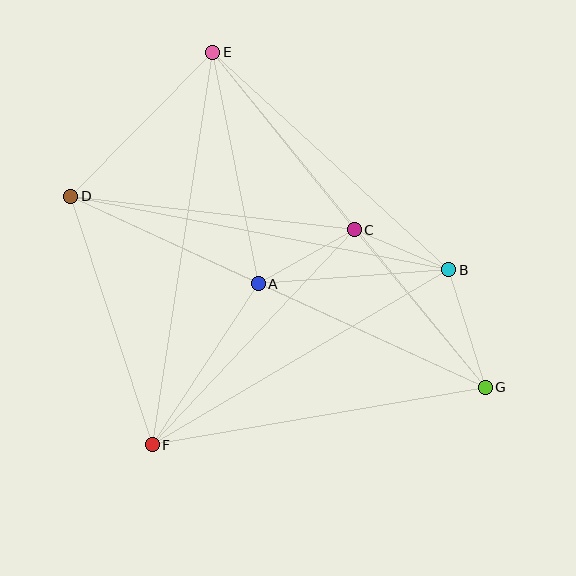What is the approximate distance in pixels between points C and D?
The distance between C and D is approximately 285 pixels.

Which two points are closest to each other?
Points B and C are closest to each other.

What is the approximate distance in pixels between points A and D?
The distance between A and D is approximately 207 pixels.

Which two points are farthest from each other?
Points D and G are farthest from each other.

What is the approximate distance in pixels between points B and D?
The distance between B and D is approximately 385 pixels.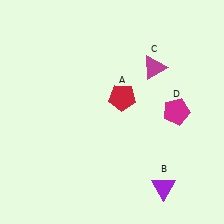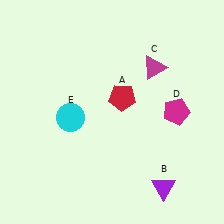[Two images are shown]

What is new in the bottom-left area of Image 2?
A cyan circle (E) was added in the bottom-left area of Image 2.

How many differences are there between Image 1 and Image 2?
There is 1 difference between the two images.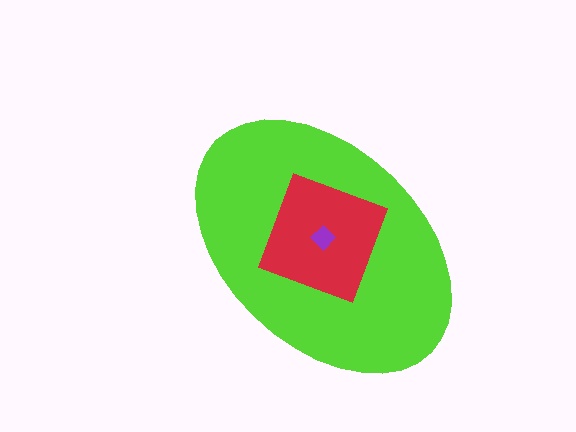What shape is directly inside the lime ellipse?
The red square.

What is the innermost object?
The purple diamond.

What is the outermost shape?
The lime ellipse.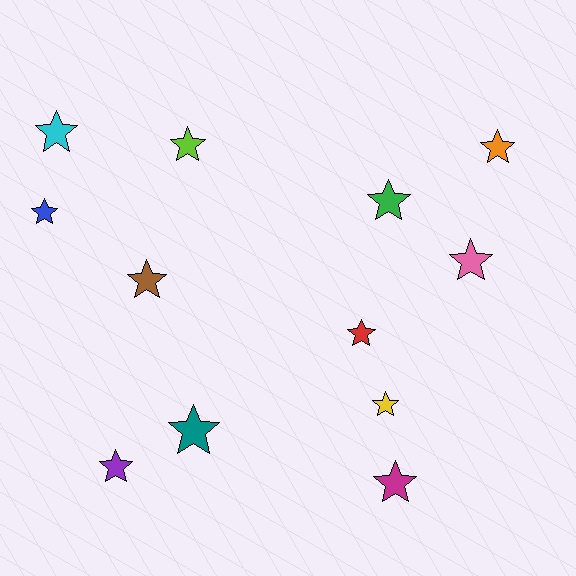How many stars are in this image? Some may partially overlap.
There are 12 stars.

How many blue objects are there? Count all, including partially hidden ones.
There is 1 blue object.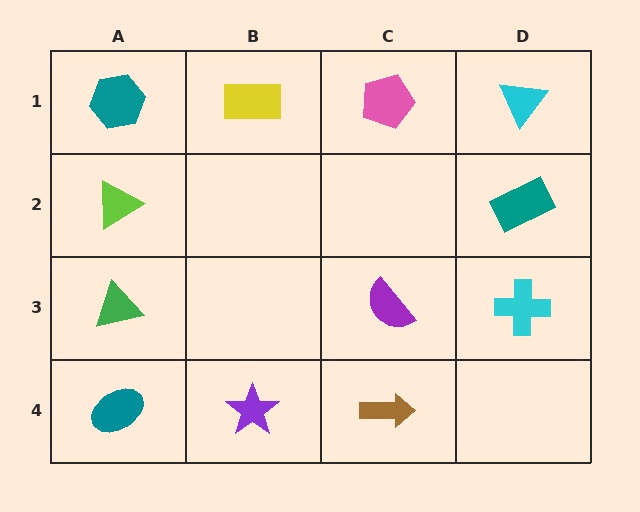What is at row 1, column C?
A pink pentagon.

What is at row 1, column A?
A teal hexagon.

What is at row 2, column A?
A lime triangle.